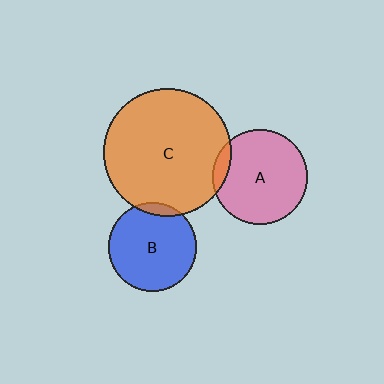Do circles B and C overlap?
Yes.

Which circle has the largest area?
Circle C (orange).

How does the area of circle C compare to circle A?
Approximately 1.8 times.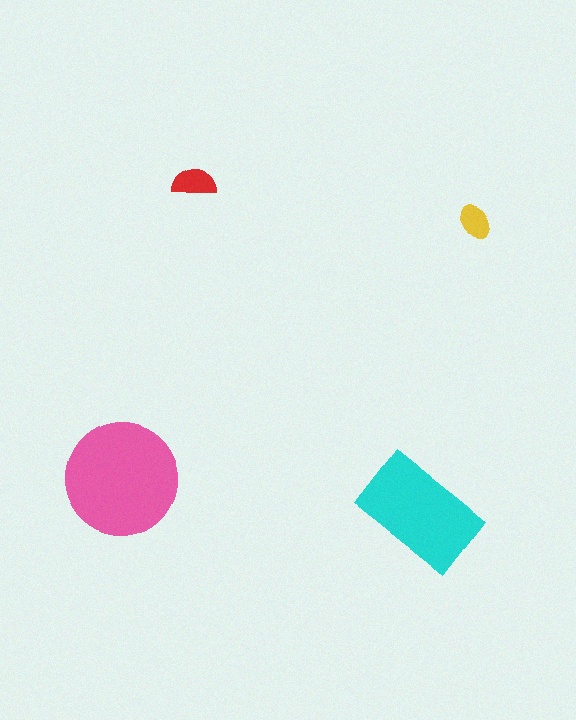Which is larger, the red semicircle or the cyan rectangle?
The cyan rectangle.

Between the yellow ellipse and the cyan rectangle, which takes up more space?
The cyan rectangle.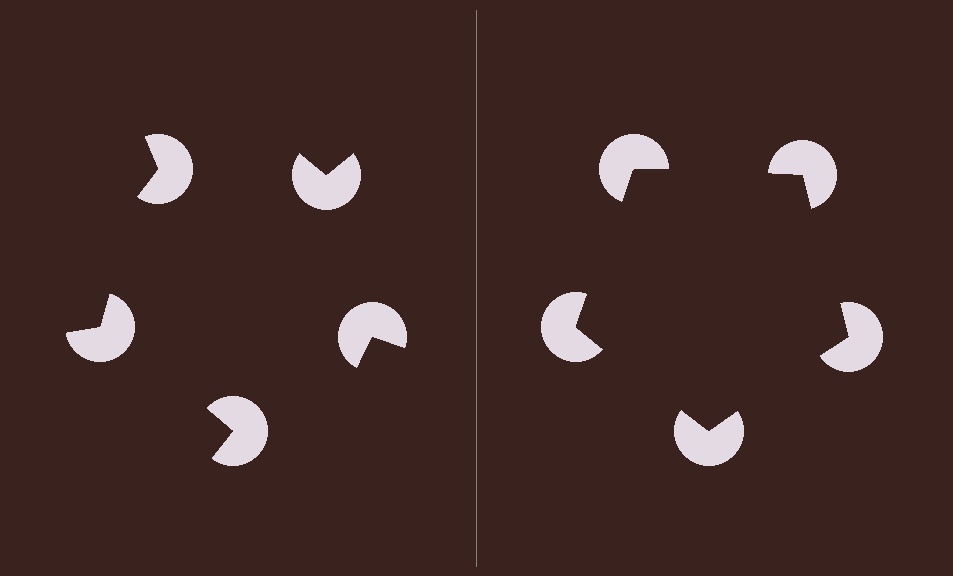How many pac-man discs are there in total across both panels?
10 — 5 on each side.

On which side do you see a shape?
An illusory pentagon appears on the right side. On the left side the wedge cuts are rotated, so no coherent shape forms.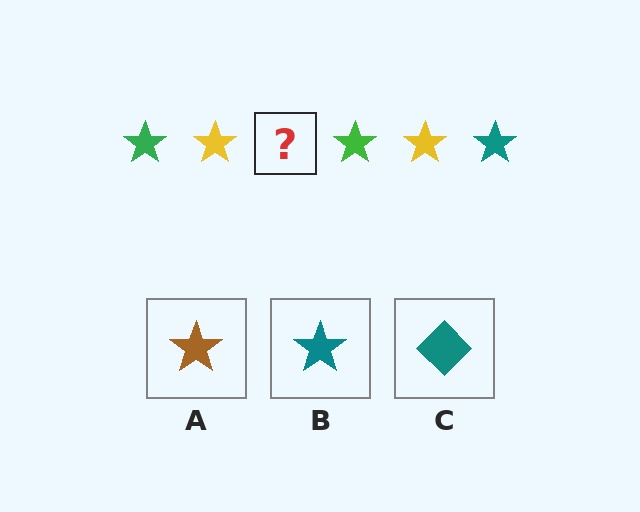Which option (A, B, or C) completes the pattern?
B.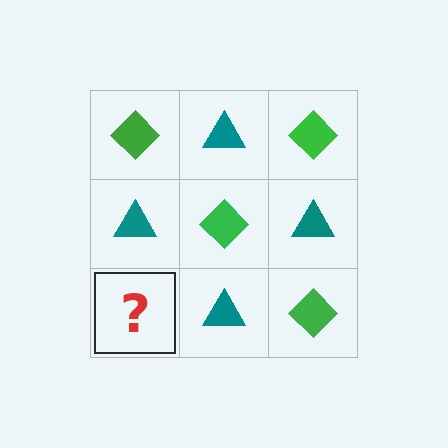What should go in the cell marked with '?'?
The missing cell should contain a green diamond.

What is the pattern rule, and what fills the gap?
The rule is that it alternates green diamond and teal triangle in a checkerboard pattern. The gap should be filled with a green diamond.